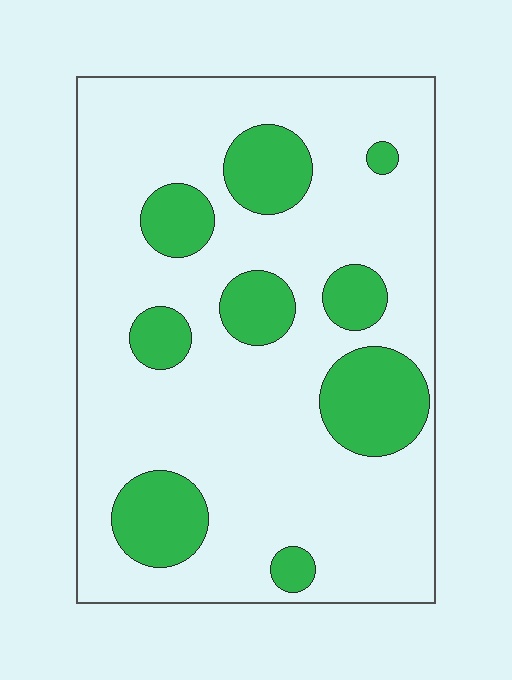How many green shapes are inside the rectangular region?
9.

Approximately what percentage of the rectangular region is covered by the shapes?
Approximately 20%.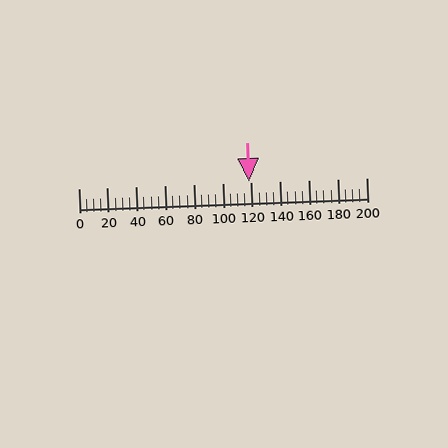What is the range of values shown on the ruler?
The ruler shows values from 0 to 200.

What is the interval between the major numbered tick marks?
The major tick marks are spaced 20 units apart.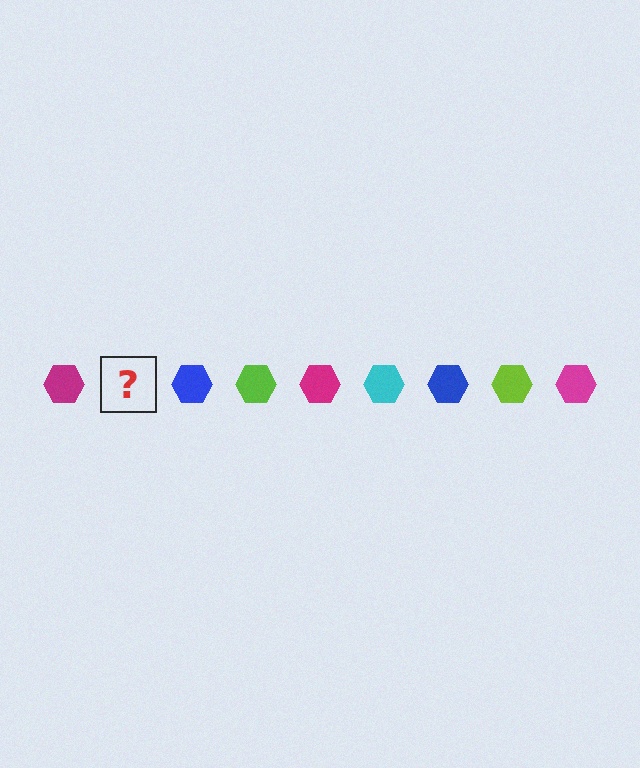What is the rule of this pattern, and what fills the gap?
The rule is that the pattern cycles through magenta, cyan, blue, lime hexagons. The gap should be filled with a cyan hexagon.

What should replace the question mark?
The question mark should be replaced with a cyan hexagon.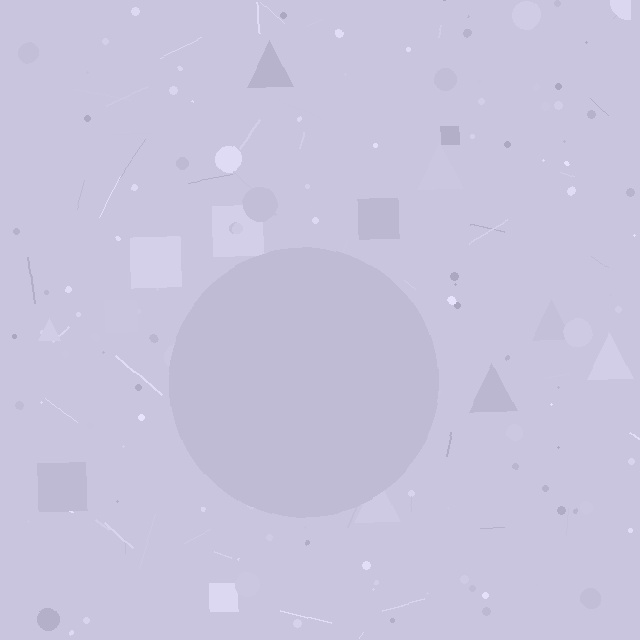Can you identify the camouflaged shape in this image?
The camouflaged shape is a circle.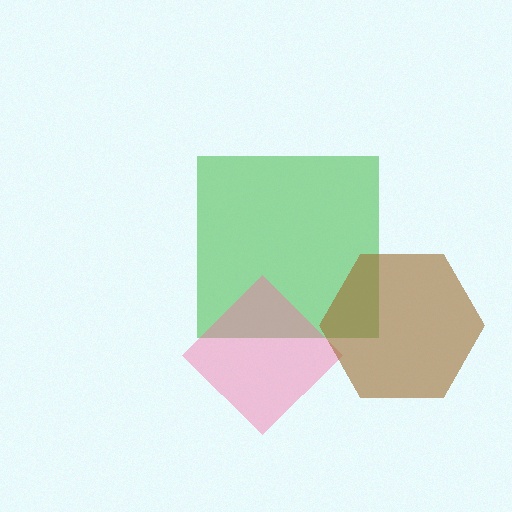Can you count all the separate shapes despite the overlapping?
Yes, there are 3 separate shapes.